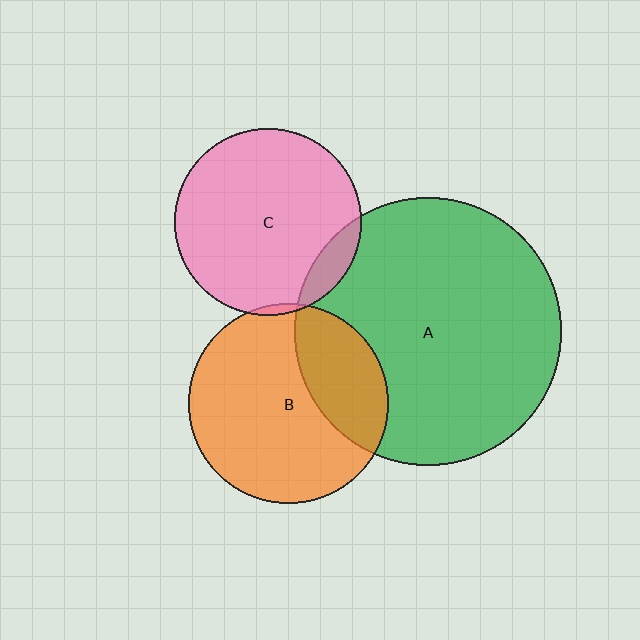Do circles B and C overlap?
Yes.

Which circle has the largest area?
Circle A (green).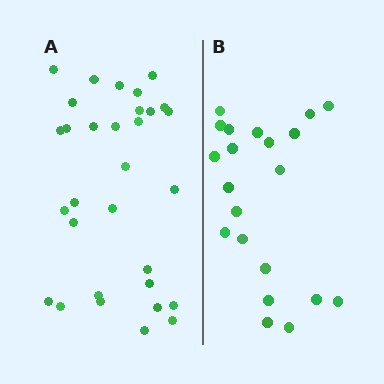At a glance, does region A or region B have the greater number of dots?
Region A (the left region) has more dots.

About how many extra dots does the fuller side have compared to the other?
Region A has roughly 10 or so more dots than region B.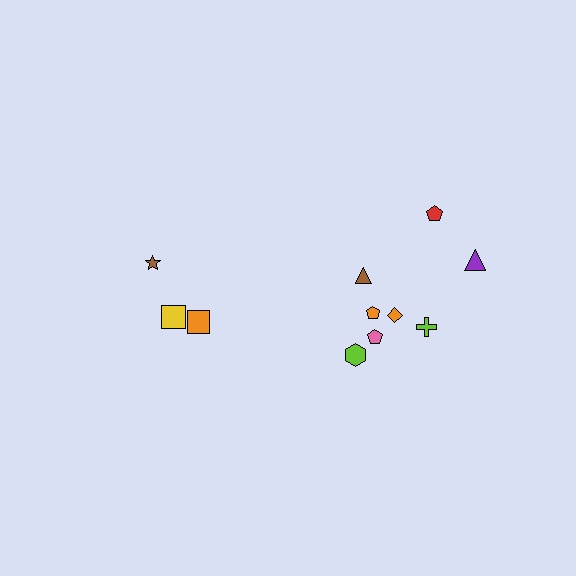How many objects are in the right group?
There are 8 objects.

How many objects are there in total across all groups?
There are 11 objects.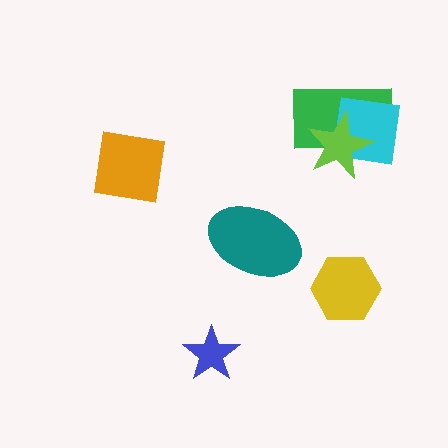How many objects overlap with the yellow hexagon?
0 objects overlap with the yellow hexagon.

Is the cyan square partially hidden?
Yes, it is partially covered by another shape.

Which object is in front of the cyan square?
The lime star is in front of the cyan square.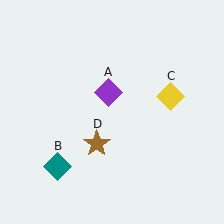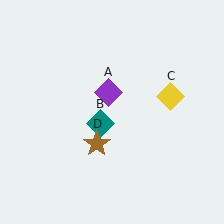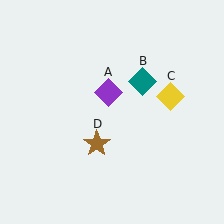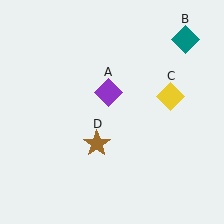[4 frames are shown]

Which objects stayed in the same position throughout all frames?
Purple diamond (object A) and yellow diamond (object C) and brown star (object D) remained stationary.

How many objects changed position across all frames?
1 object changed position: teal diamond (object B).